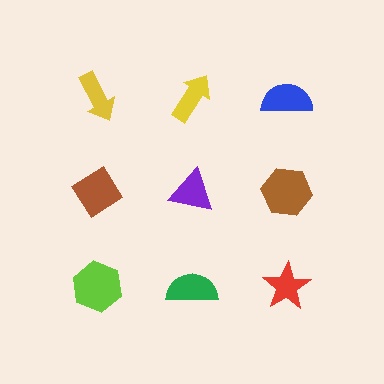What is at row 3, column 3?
A red star.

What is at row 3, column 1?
A lime hexagon.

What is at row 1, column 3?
A blue semicircle.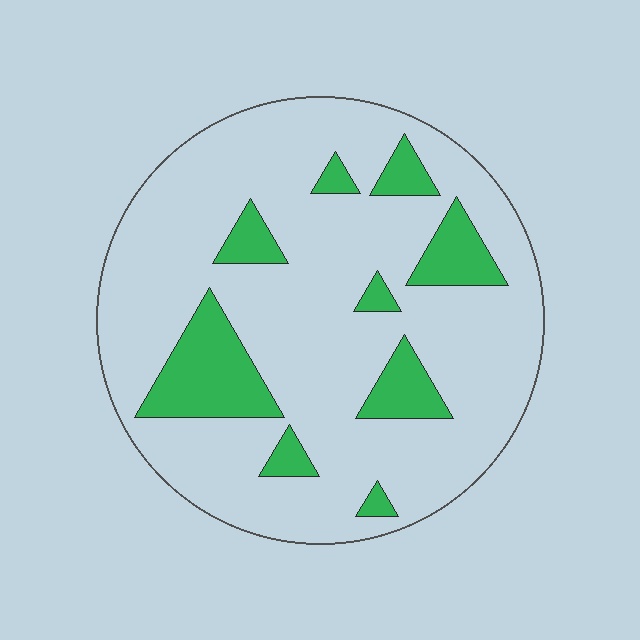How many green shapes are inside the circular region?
9.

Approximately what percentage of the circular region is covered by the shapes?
Approximately 20%.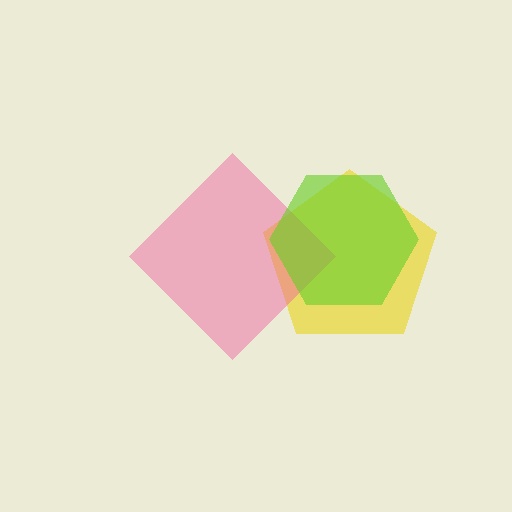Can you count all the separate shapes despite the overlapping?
Yes, there are 3 separate shapes.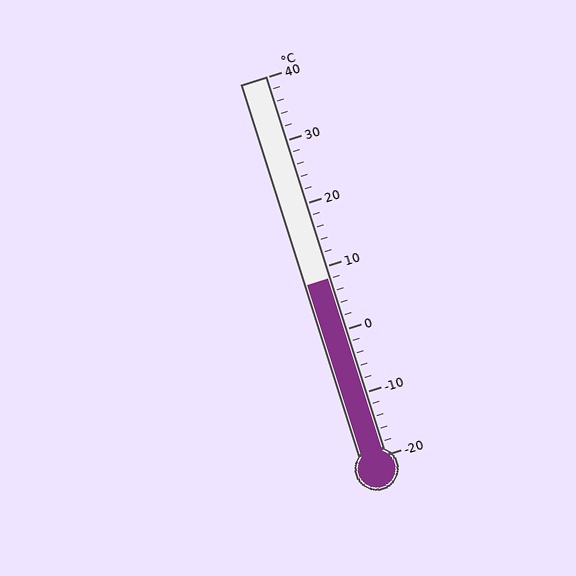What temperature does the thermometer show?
The thermometer shows approximately 8°C.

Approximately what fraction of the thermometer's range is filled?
The thermometer is filled to approximately 45% of its range.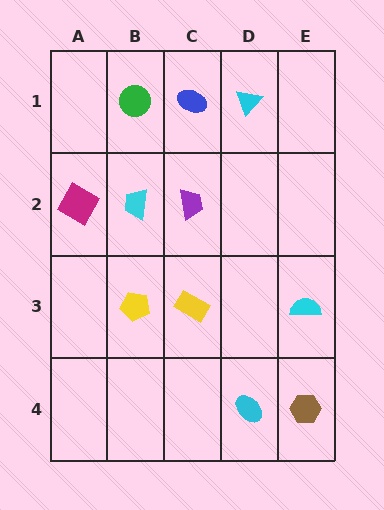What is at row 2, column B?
A cyan trapezoid.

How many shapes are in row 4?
2 shapes.